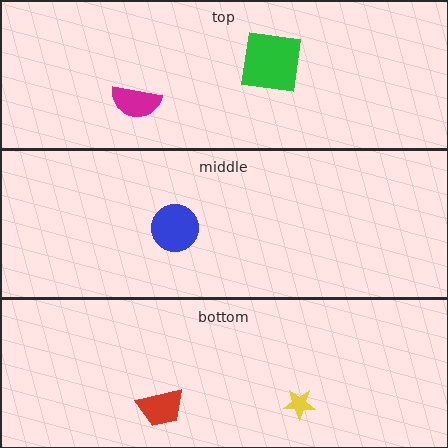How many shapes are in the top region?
2.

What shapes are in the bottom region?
The yellow star, the red trapezoid.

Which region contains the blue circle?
The middle region.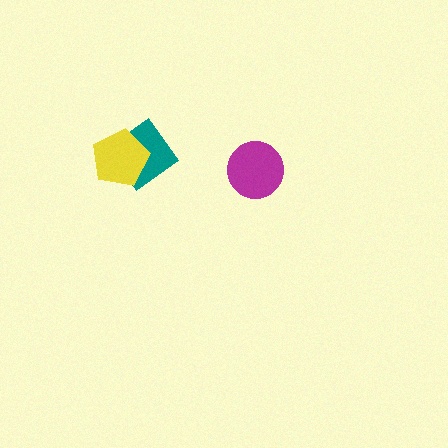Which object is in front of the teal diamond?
The yellow pentagon is in front of the teal diamond.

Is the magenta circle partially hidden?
No, no other shape covers it.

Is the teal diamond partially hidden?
Yes, it is partially covered by another shape.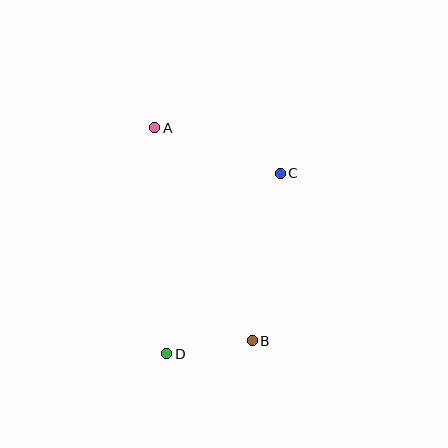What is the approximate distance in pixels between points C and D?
The distance between C and D is approximately 213 pixels.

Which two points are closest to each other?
Points B and D are closest to each other.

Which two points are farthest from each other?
Points A and B are farthest from each other.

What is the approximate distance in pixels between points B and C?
The distance between B and C is approximately 170 pixels.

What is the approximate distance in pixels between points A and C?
The distance between A and C is approximately 133 pixels.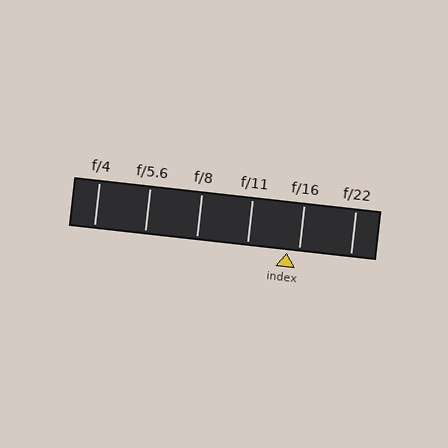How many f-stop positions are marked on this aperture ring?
There are 6 f-stop positions marked.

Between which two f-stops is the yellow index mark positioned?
The index mark is between f/11 and f/16.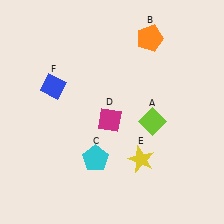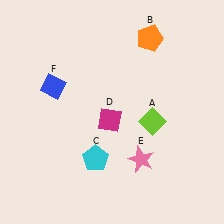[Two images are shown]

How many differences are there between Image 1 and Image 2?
There is 1 difference between the two images.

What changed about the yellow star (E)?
In Image 1, E is yellow. In Image 2, it changed to pink.